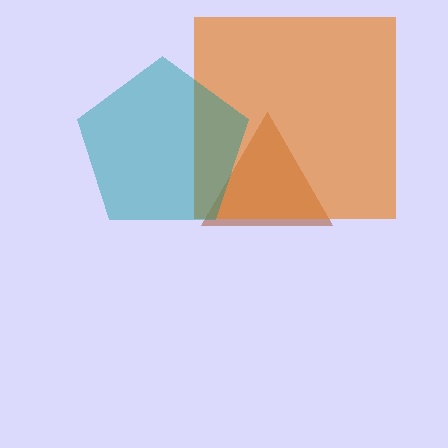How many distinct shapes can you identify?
There are 3 distinct shapes: a brown triangle, an orange square, a teal pentagon.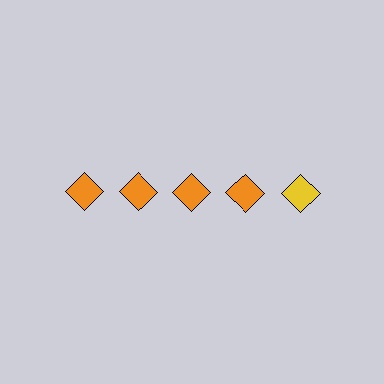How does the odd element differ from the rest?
It has a different color: yellow instead of orange.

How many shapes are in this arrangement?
There are 5 shapes arranged in a grid pattern.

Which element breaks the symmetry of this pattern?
The yellow diamond in the top row, rightmost column breaks the symmetry. All other shapes are orange diamonds.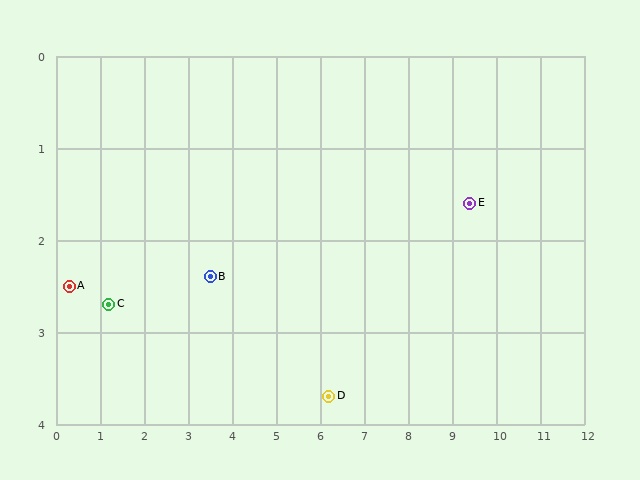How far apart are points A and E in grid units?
Points A and E are about 9.1 grid units apart.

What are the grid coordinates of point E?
Point E is at approximately (9.4, 1.6).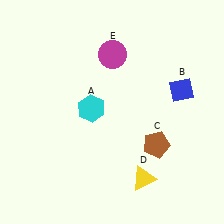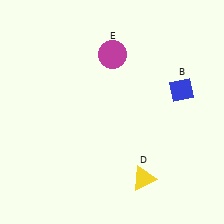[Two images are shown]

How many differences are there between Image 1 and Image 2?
There are 2 differences between the two images.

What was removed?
The cyan hexagon (A), the brown pentagon (C) were removed in Image 2.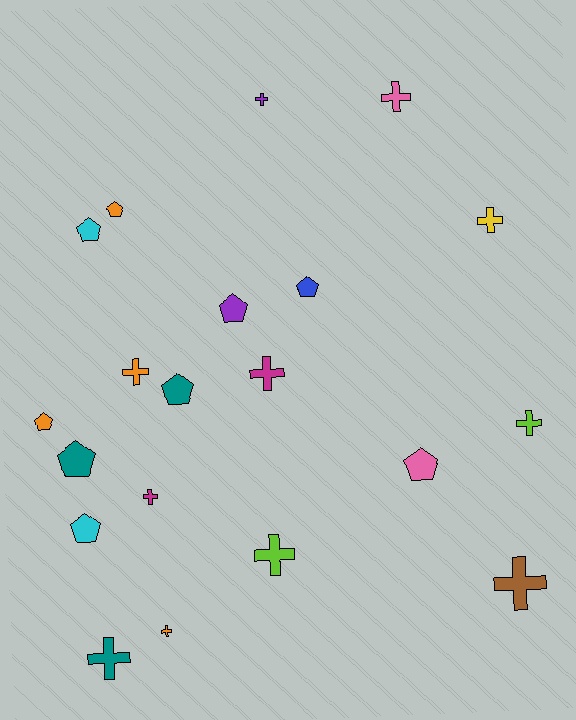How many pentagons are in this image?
There are 9 pentagons.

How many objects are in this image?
There are 20 objects.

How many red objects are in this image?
There are no red objects.